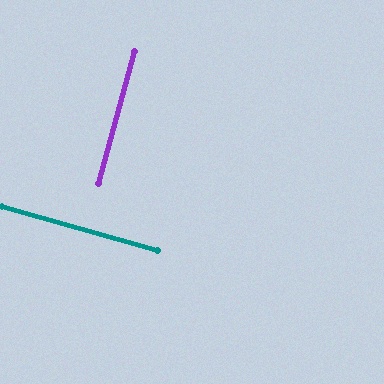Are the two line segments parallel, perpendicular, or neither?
Perpendicular — they meet at approximately 89°.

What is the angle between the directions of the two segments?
Approximately 89 degrees.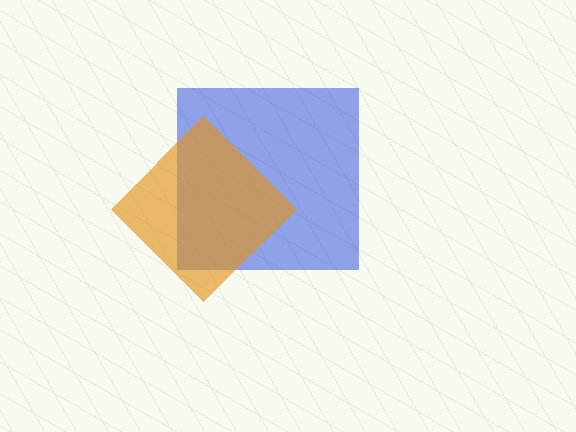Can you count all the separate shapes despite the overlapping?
Yes, there are 2 separate shapes.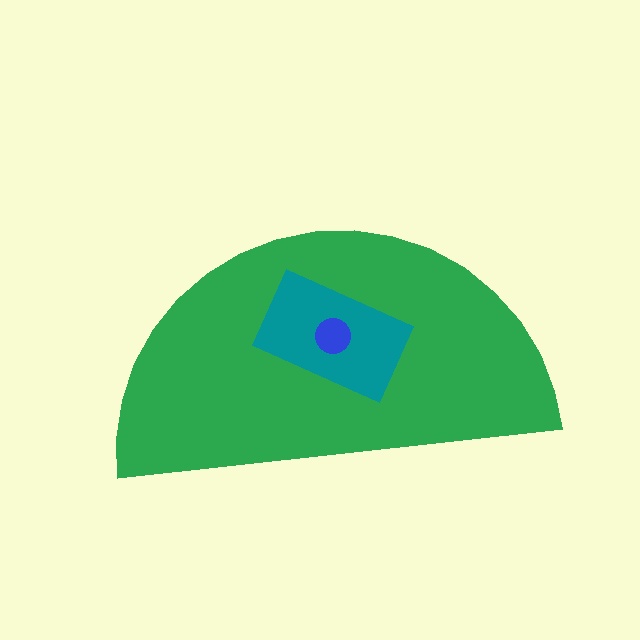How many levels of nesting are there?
3.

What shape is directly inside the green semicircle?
The teal rectangle.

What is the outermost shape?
The green semicircle.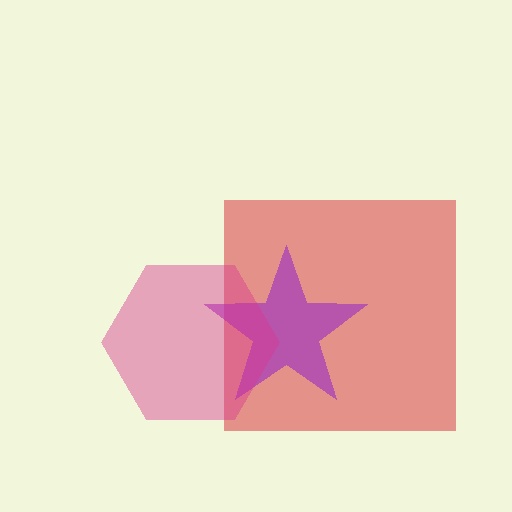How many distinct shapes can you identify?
There are 3 distinct shapes: a red square, a purple star, a magenta hexagon.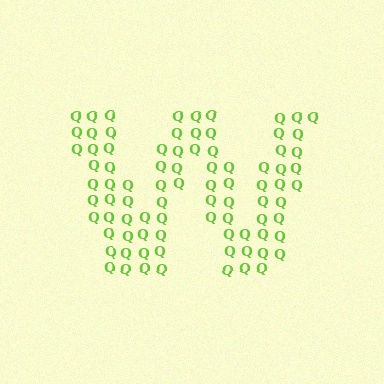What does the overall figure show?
The overall figure shows the letter W.